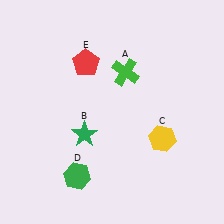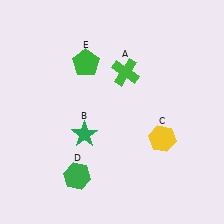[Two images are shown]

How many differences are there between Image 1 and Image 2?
There is 1 difference between the two images.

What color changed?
The pentagon (E) changed from red in Image 1 to green in Image 2.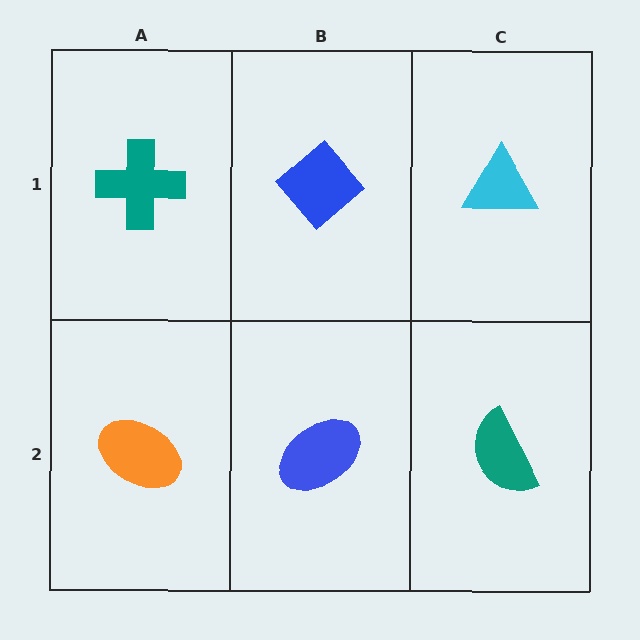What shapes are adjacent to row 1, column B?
A blue ellipse (row 2, column B), a teal cross (row 1, column A), a cyan triangle (row 1, column C).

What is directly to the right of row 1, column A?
A blue diamond.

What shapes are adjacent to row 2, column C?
A cyan triangle (row 1, column C), a blue ellipse (row 2, column B).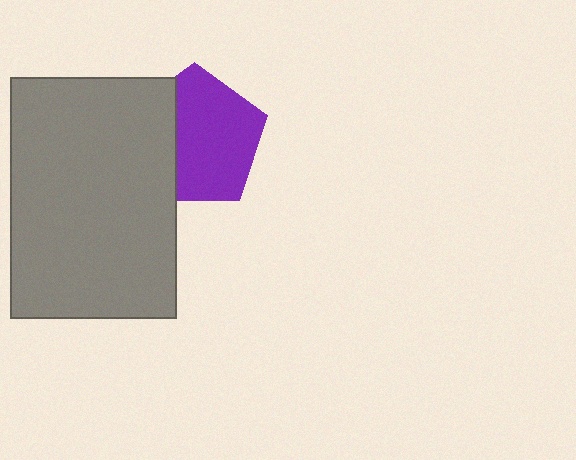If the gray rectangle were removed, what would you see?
You would see the complete purple pentagon.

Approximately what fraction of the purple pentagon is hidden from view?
Roughly 33% of the purple pentagon is hidden behind the gray rectangle.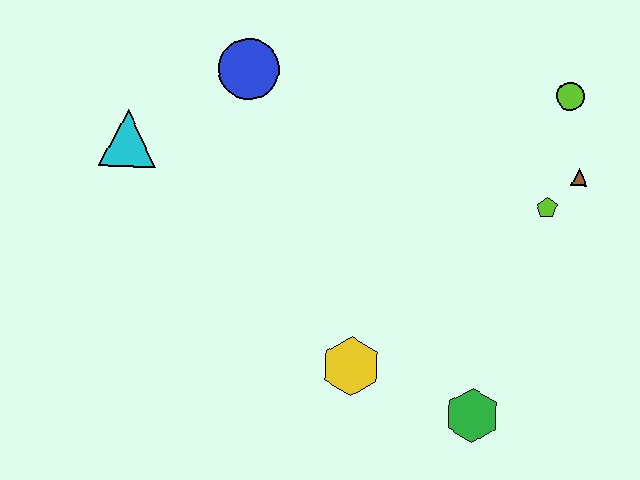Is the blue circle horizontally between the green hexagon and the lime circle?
No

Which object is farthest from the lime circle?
The cyan triangle is farthest from the lime circle.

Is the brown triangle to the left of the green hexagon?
No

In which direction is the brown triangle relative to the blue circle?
The brown triangle is to the right of the blue circle.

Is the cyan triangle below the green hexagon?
No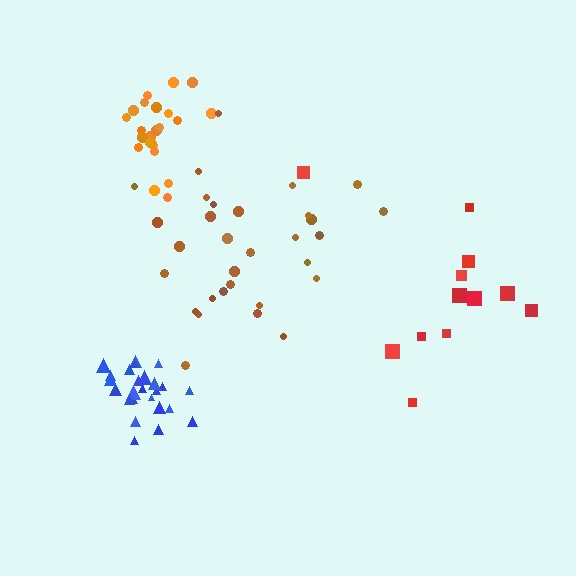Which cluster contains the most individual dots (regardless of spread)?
Brown (32).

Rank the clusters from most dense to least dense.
blue, orange, brown, red.